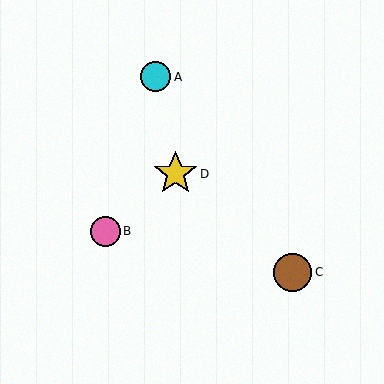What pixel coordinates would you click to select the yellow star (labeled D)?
Click at (175, 174) to select the yellow star D.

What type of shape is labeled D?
Shape D is a yellow star.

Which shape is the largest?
The yellow star (labeled D) is the largest.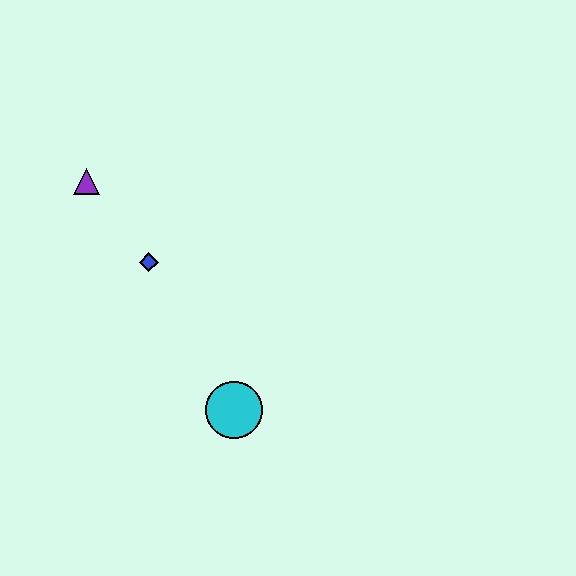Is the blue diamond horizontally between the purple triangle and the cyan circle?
Yes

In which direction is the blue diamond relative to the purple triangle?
The blue diamond is below the purple triangle.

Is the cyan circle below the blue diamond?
Yes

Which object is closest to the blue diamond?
The purple triangle is closest to the blue diamond.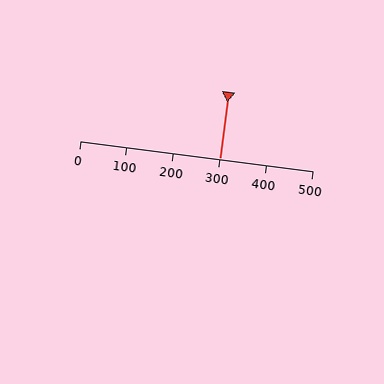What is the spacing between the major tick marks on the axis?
The major ticks are spaced 100 apart.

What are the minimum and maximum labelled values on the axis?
The axis runs from 0 to 500.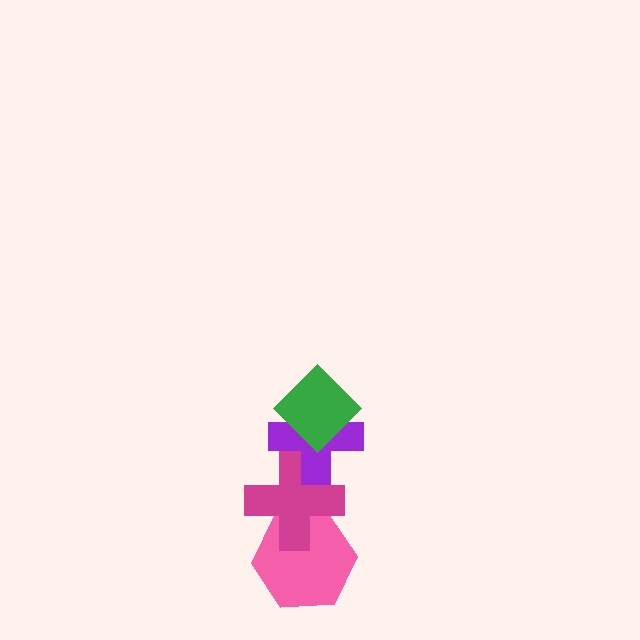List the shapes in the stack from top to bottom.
From top to bottom: the green diamond, the purple cross, the magenta cross, the pink hexagon.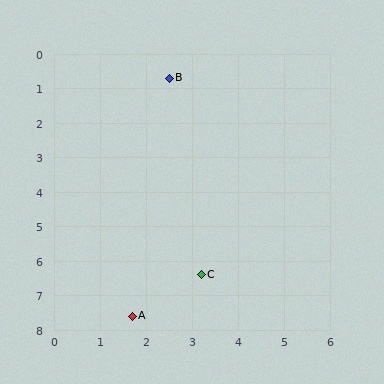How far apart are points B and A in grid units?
Points B and A are about 6.9 grid units apart.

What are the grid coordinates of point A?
Point A is at approximately (1.7, 7.6).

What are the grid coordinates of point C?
Point C is at approximately (3.2, 6.4).